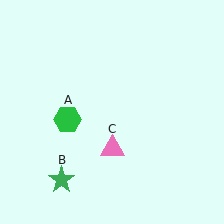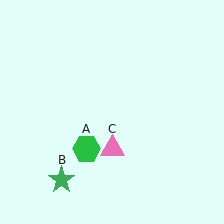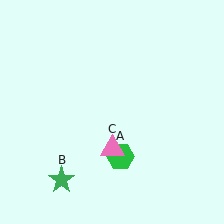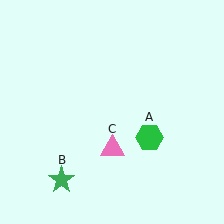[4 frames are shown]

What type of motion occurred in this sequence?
The green hexagon (object A) rotated counterclockwise around the center of the scene.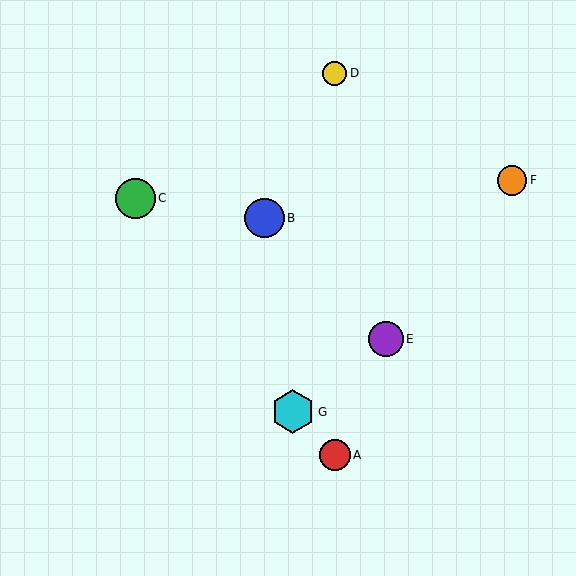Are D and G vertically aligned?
No, D is at x≈335 and G is at x≈293.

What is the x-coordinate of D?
Object D is at x≈335.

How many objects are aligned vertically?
2 objects (A, D) are aligned vertically.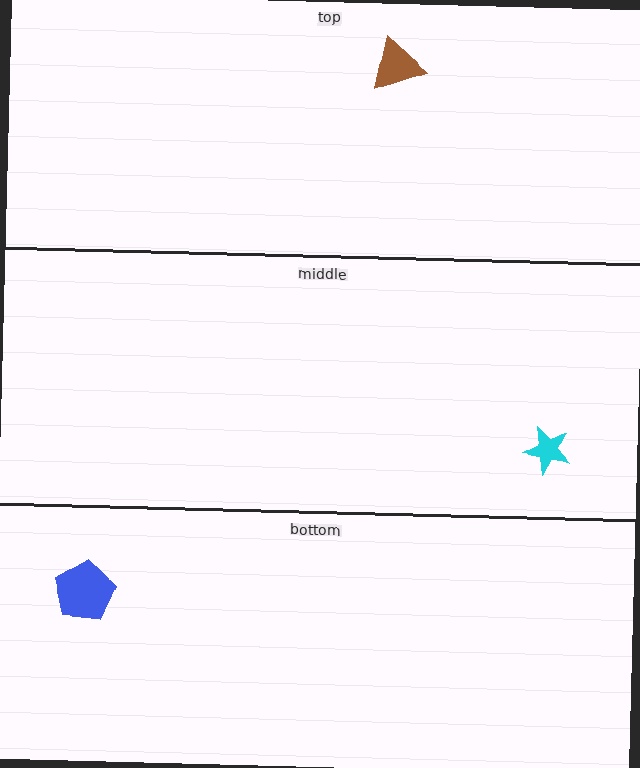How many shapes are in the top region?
1.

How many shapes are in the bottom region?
1.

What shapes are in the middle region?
The cyan star.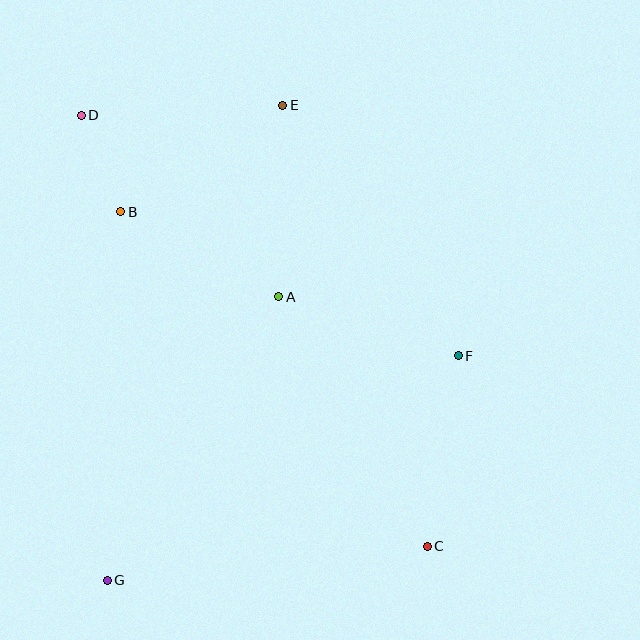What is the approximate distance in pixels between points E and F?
The distance between E and F is approximately 306 pixels.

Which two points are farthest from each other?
Points C and D are farthest from each other.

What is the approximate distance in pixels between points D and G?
The distance between D and G is approximately 466 pixels.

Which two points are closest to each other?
Points B and D are closest to each other.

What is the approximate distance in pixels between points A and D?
The distance between A and D is approximately 268 pixels.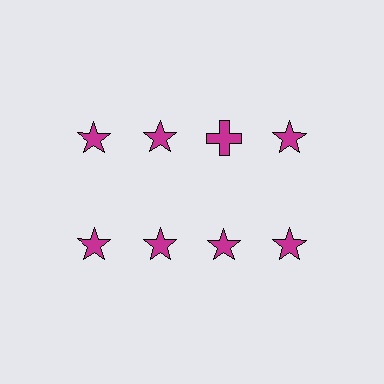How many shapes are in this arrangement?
There are 8 shapes arranged in a grid pattern.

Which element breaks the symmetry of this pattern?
The magenta cross in the top row, center column breaks the symmetry. All other shapes are magenta stars.